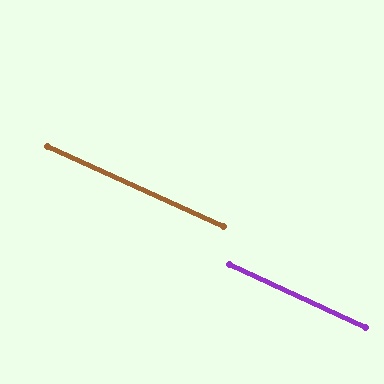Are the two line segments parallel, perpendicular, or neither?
Parallel — their directions differ by only 0.2°.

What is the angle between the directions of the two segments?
Approximately 0 degrees.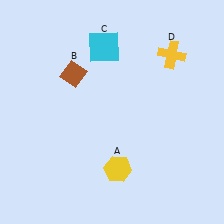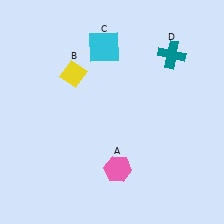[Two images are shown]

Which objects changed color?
A changed from yellow to pink. B changed from brown to yellow. D changed from yellow to teal.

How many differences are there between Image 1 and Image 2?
There are 3 differences between the two images.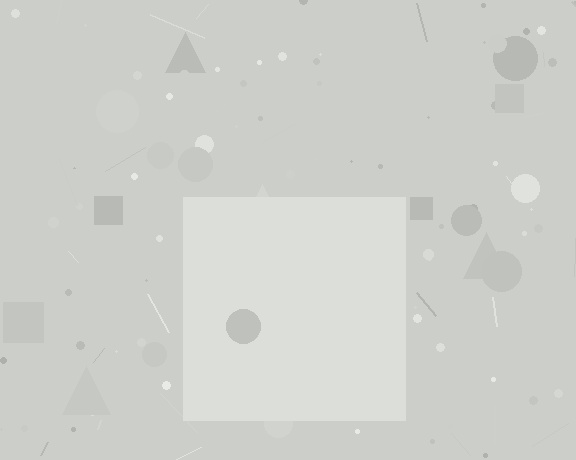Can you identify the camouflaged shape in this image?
The camouflaged shape is a square.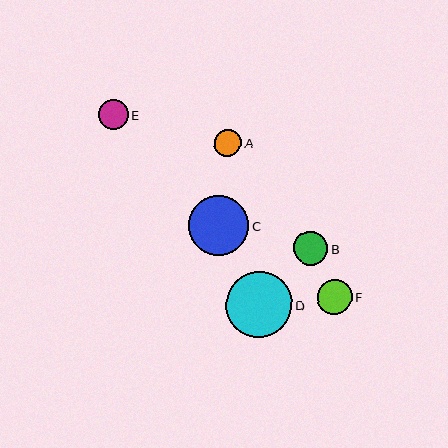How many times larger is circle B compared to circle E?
Circle B is approximately 1.1 times the size of circle E.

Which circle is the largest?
Circle D is the largest with a size of approximately 67 pixels.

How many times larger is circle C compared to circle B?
Circle C is approximately 1.7 times the size of circle B.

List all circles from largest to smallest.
From largest to smallest: D, C, F, B, E, A.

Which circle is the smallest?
Circle A is the smallest with a size of approximately 27 pixels.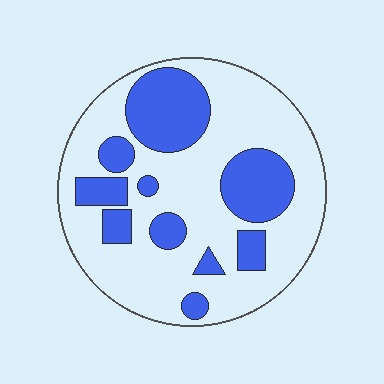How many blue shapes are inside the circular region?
10.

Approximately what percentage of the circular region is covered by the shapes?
Approximately 30%.